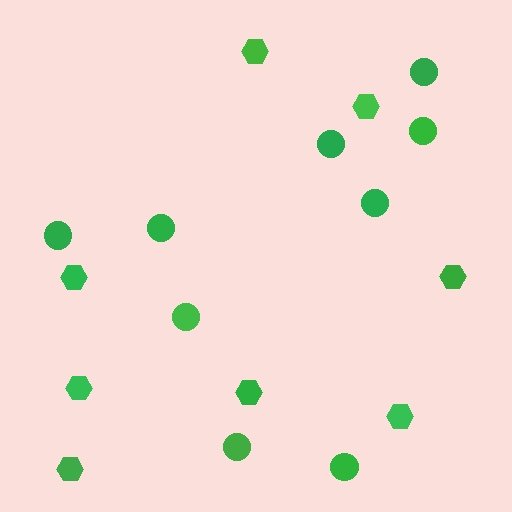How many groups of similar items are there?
There are 2 groups: one group of hexagons (8) and one group of circles (9).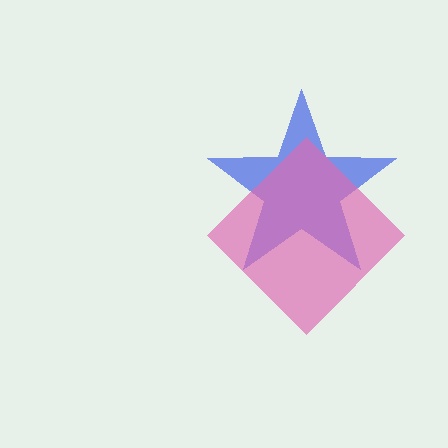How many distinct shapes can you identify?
There are 2 distinct shapes: a blue star, a pink diamond.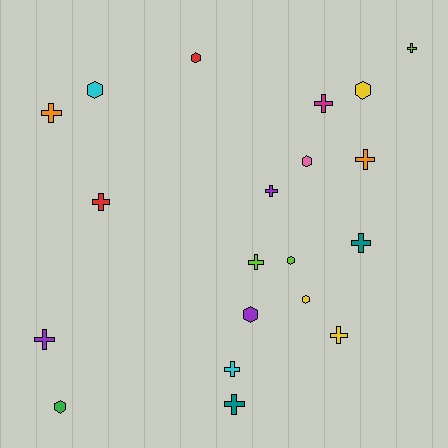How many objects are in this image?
There are 20 objects.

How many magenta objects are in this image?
There is 1 magenta object.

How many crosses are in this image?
There are 12 crosses.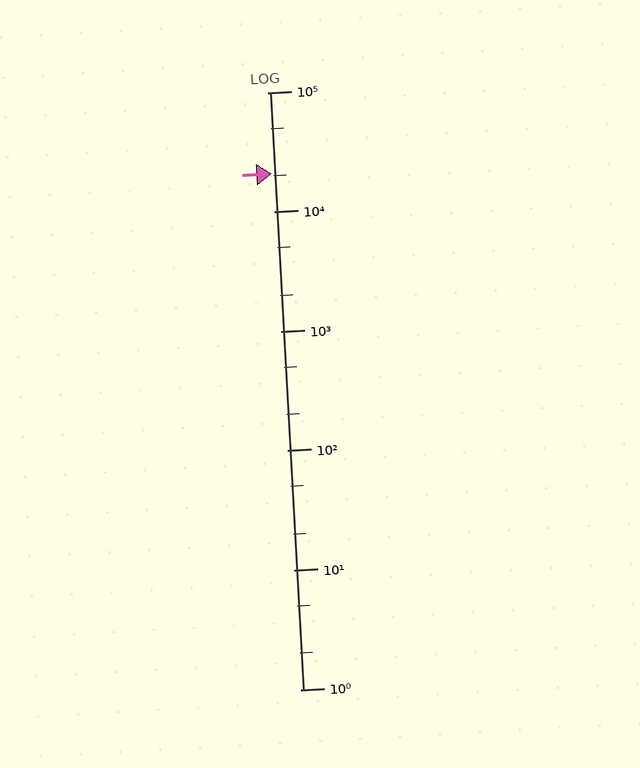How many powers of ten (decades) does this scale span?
The scale spans 5 decades, from 1 to 100000.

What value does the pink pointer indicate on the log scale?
The pointer indicates approximately 21000.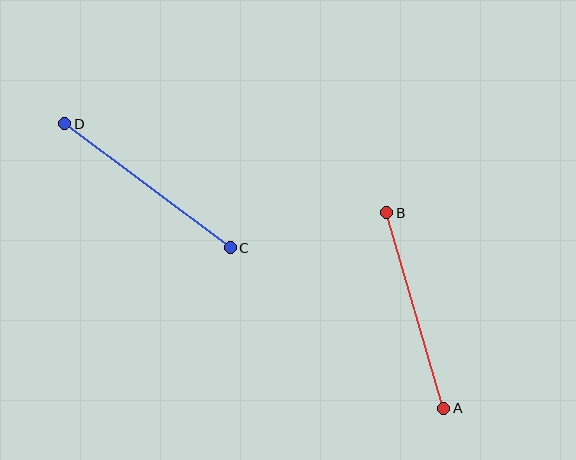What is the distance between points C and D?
The distance is approximately 207 pixels.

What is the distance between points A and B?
The distance is approximately 204 pixels.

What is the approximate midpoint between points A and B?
The midpoint is at approximately (415, 311) pixels.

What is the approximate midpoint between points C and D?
The midpoint is at approximately (147, 186) pixels.